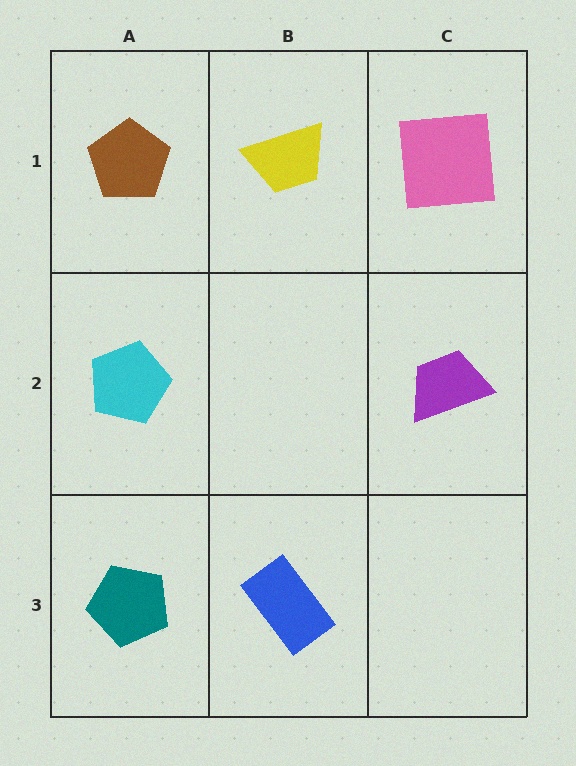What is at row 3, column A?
A teal pentagon.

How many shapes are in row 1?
3 shapes.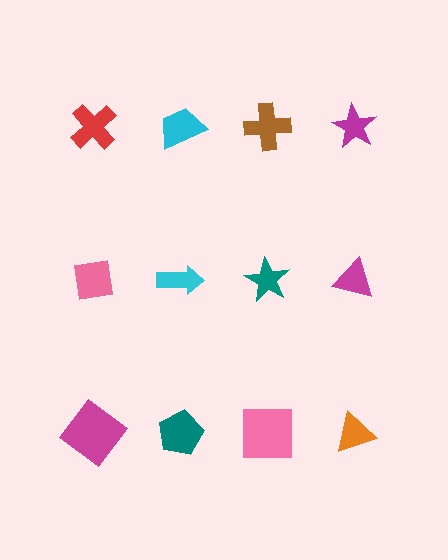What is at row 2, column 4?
A magenta triangle.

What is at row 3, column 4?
An orange triangle.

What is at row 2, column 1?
A pink square.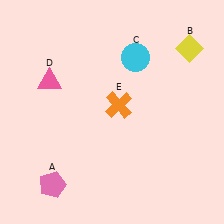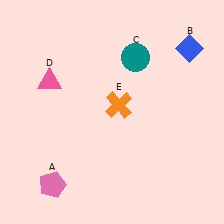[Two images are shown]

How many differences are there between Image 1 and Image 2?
There are 2 differences between the two images.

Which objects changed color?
B changed from yellow to blue. C changed from cyan to teal.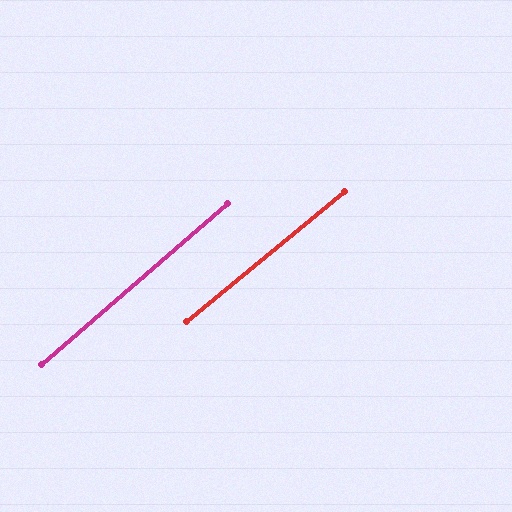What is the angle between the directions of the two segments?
Approximately 1 degree.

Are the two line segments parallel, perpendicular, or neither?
Parallel — their directions differ by only 1.4°.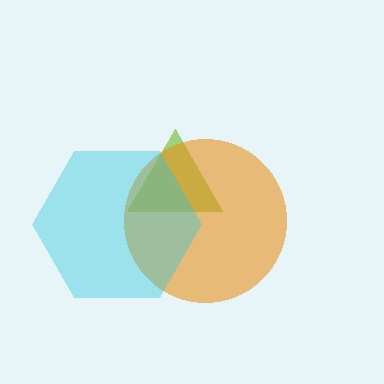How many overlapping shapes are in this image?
There are 3 overlapping shapes in the image.